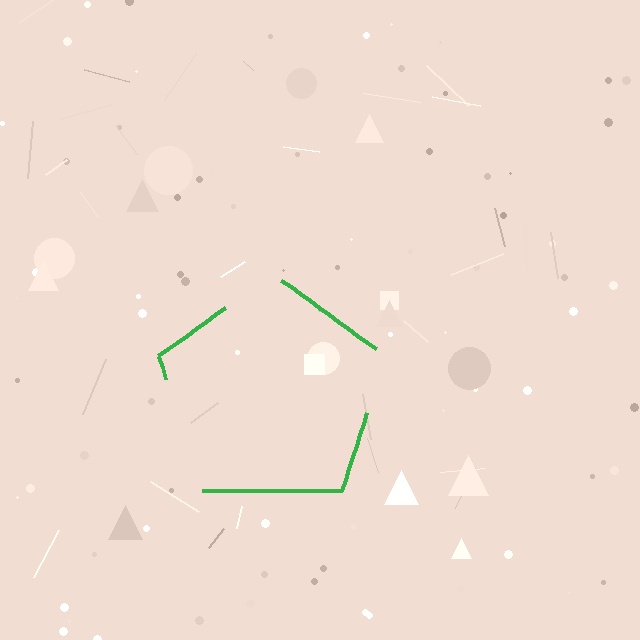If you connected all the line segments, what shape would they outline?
They would outline a pentagon.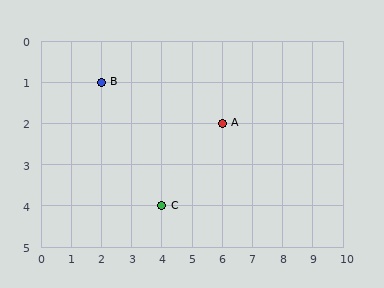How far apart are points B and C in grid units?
Points B and C are 2 columns and 3 rows apart (about 3.6 grid units diagonally).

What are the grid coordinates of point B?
Point B is at grid coordinates (2, 1).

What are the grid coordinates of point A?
Point A is at grid coordinates (6, 2).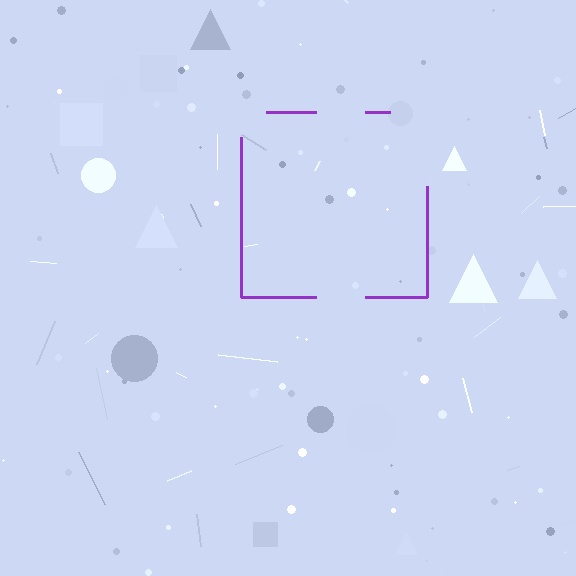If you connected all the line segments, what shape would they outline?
They would outline a square.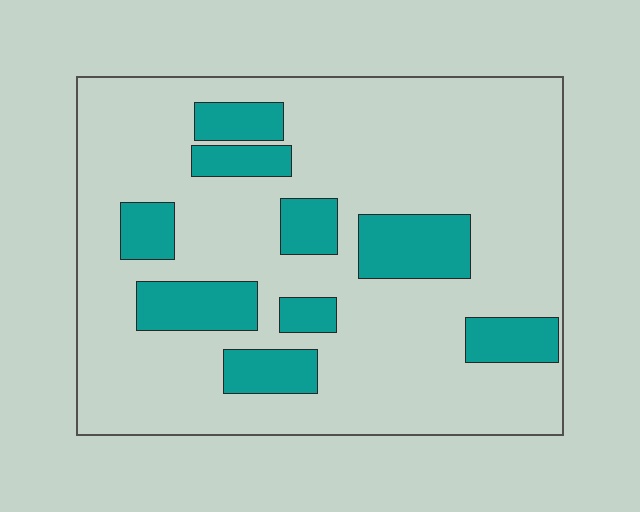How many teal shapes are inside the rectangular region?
9.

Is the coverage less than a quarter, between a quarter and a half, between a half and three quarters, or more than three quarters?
Less than a quarter.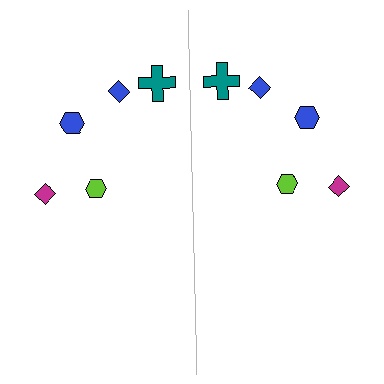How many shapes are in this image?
There are 10 shapes in this image.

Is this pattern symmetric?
Yes, this pattern has bilateral (reflection) symmetry.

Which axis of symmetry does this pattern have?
The pattern has a vertical axis of symmetry running through the center of the image.